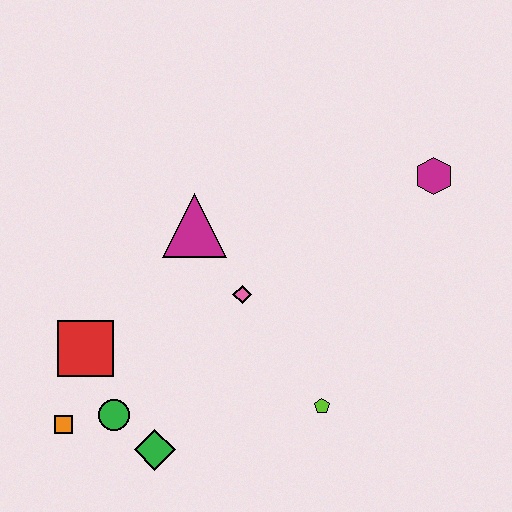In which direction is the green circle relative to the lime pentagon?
The green circle is to the left of the lime pentagon.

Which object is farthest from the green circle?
The magenta hexagon is farthest from the green circle.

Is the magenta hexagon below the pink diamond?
No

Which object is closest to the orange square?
The green circle is closest to the orange square.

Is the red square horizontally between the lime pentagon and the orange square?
Yes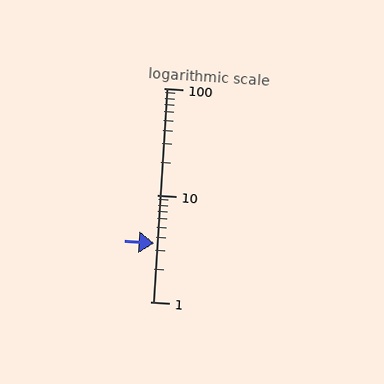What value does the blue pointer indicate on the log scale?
The pointer indicates approximately 3.5.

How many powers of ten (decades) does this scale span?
The scale spans 2 decades, from 1 to 100.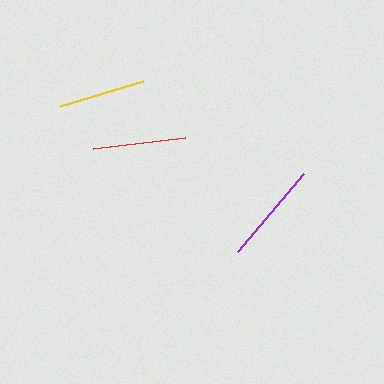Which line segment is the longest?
The purple line is the longest at approximately 102 pixels.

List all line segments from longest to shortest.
From longest to shortest: purple, red, yellow.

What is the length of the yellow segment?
The yellow segment is approximately 86 pixels long.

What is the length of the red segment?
The red segment is approximately 92 pixels long.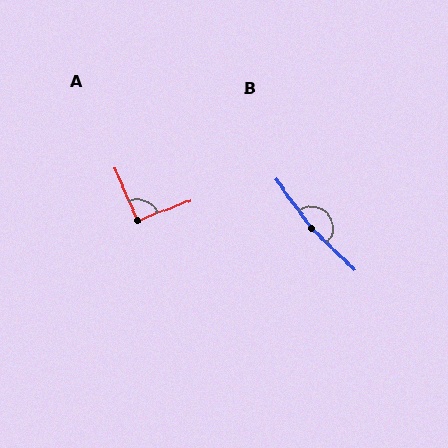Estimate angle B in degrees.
Approximately 169 degrees.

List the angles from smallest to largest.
A (93°), B (169°).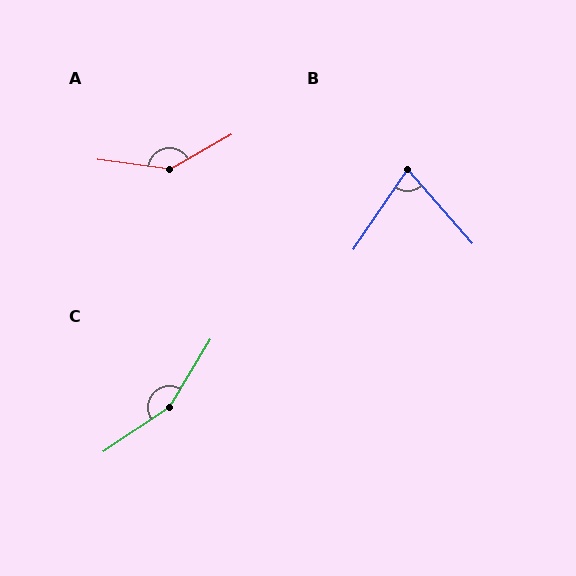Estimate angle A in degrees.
Approximately 143 degrees.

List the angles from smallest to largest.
B (75°), A (143°), C (155°).